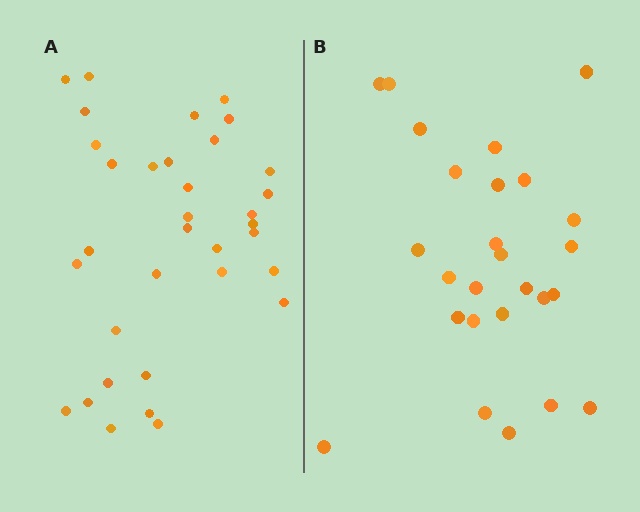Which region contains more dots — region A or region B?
Region A (the left region) has more dots.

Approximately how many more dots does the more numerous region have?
Region A has roughly 8 or so more dots than region B.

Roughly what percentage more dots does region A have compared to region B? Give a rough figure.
About 30% more.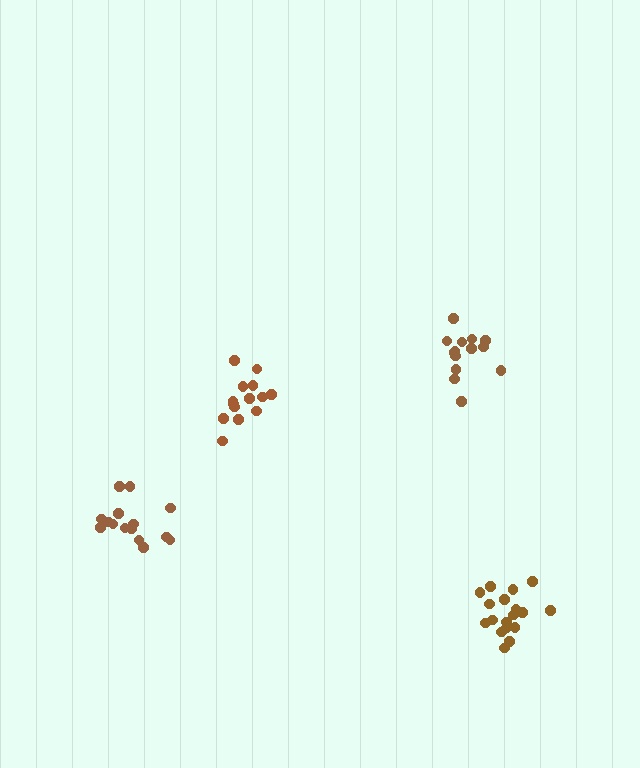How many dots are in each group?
Group 1: 14 dots, Group 2: 18 dots, Group 3: 14 dots, Group 4: 15 dots (61 total).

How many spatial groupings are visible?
There are 4 spatial groupings.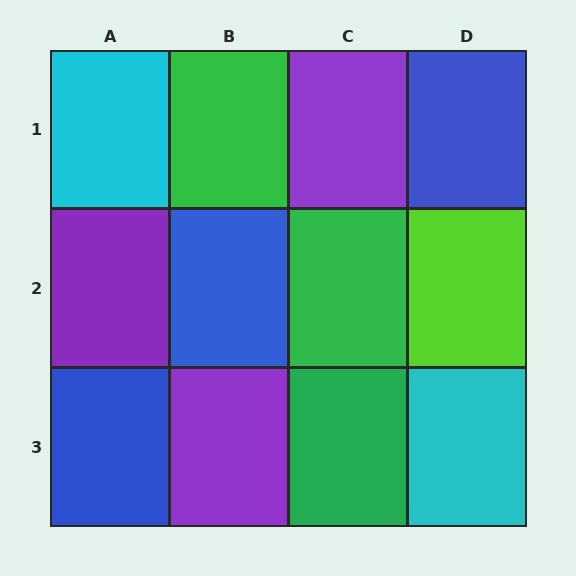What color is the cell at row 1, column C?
Purple.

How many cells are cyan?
2 cells are cyan.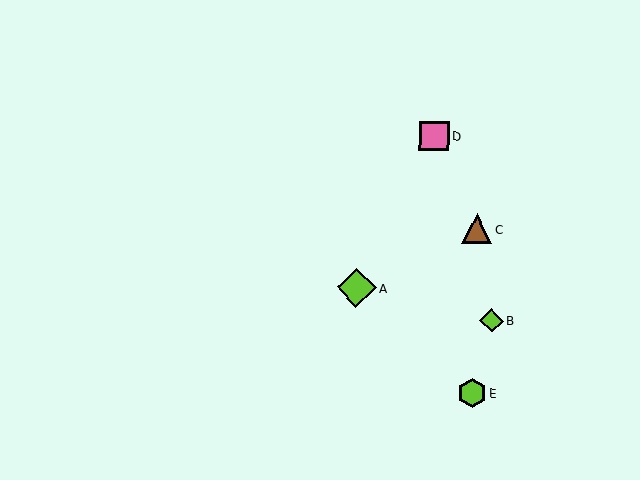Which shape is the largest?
The lime diamond (labeled A) is the largest.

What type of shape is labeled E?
Shape E is a lime hexagon.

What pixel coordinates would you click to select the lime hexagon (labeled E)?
Click at (472, 393) to select the lime hexagon E.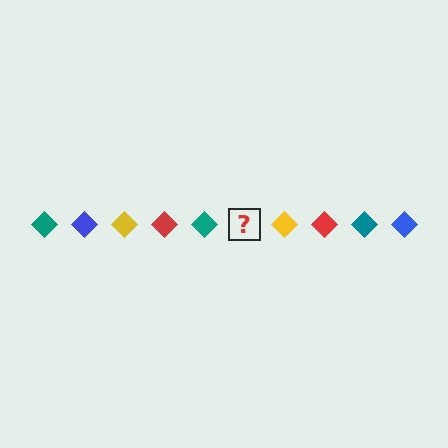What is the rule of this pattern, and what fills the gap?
The rule is that the pattern cycles through teal, blue, yellow, red diamonds. The gap should be filled with a blue diamond.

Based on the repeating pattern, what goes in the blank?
The blank should be a blue diamond.